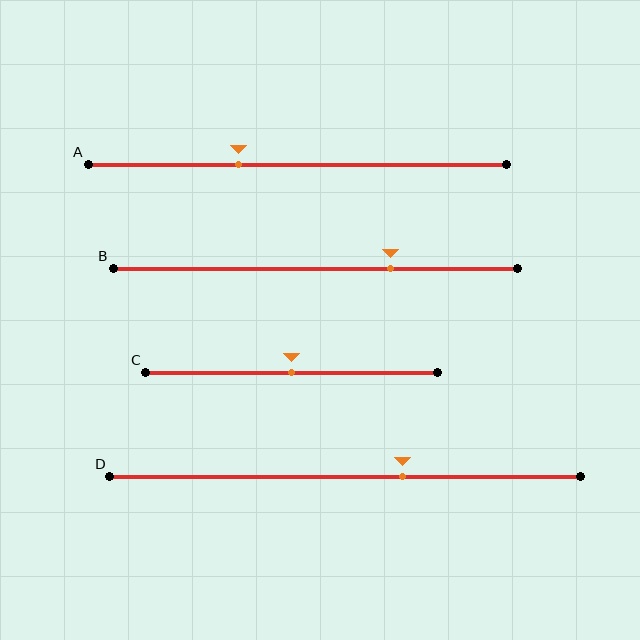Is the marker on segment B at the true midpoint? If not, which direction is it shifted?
No, the marker on segment B is shifted to the right by about 19% of the segment length.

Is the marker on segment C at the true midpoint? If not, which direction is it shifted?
Yes, the marker on segment C is at the true midpoint.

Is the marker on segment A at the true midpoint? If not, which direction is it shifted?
No, the marker on segment A is shifted to the left by about 14% of the segment length.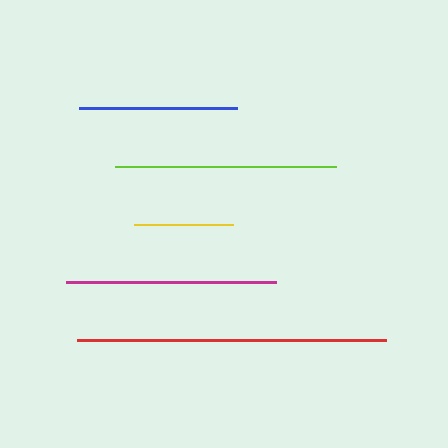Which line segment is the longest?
The red line is the longest at approximately 309 pixels.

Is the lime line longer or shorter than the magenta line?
The lime line is longer than the magenta line.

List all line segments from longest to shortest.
From longest to shortest: red, lime, magenta, blue, yellow.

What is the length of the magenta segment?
The magenta segment is approximately 211 pixels long.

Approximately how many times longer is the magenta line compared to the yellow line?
The magenta line is approximately 2.1 times the length of the yellow line.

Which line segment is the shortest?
The yellow line is the shortest at approximately 100 pixels.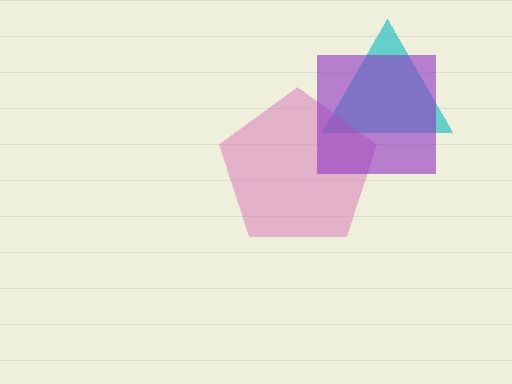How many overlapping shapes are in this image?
There are 3 overlapping shapes in the image.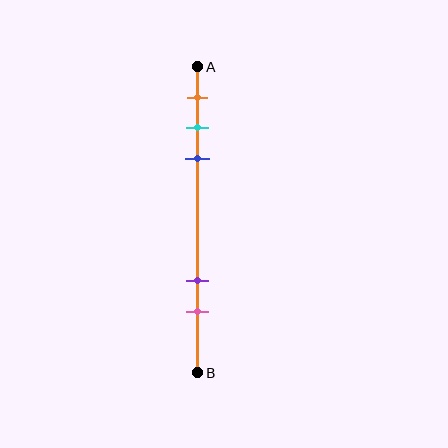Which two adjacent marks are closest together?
The cyan and blue marks are the closest adjacent pair.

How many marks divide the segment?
There are 5 marks dividing the segment.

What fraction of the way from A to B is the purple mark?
The purple mark is approximately 70% (0.7) of the way from A to B.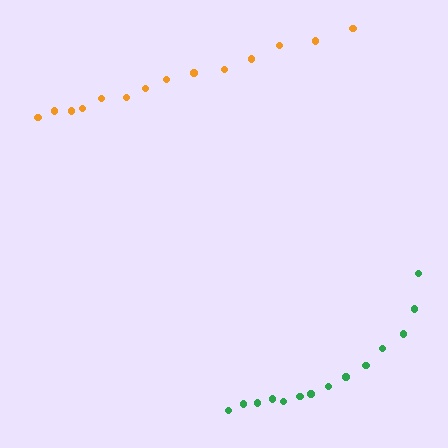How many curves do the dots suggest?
There are 2 distinct paths.